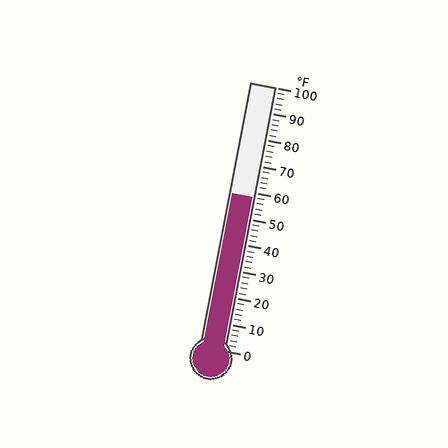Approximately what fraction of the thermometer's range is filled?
The thermometer is filled to approximately 60% of its range.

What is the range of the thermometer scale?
The thermometer scale ranges from 0°F to 100°F.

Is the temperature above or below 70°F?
The temperature is below 70°F.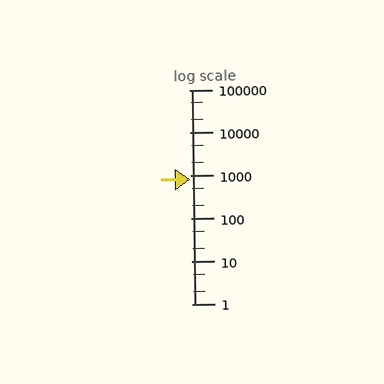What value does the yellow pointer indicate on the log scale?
The pointer indicates approximately 810.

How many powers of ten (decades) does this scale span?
The scale spans 5 decades, from 1 to 100000.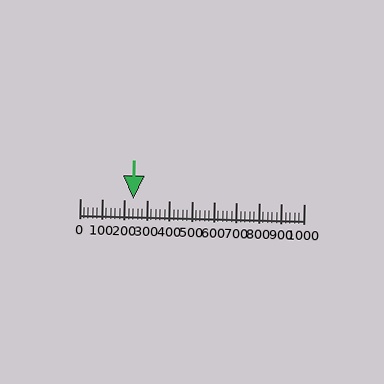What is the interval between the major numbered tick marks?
The major tick marks are spaced 100 units apart.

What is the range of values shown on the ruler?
The ruler shows values from 0 to 1000.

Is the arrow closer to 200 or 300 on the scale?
The arrow is closer to 200.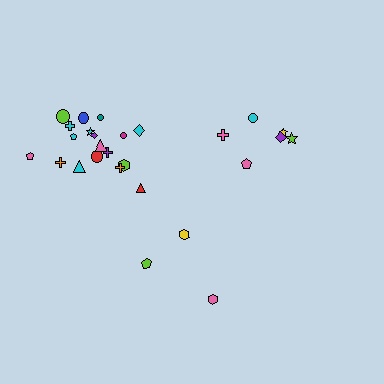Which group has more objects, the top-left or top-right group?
The top-left group.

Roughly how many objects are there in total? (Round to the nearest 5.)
Roughly 25 objects in total.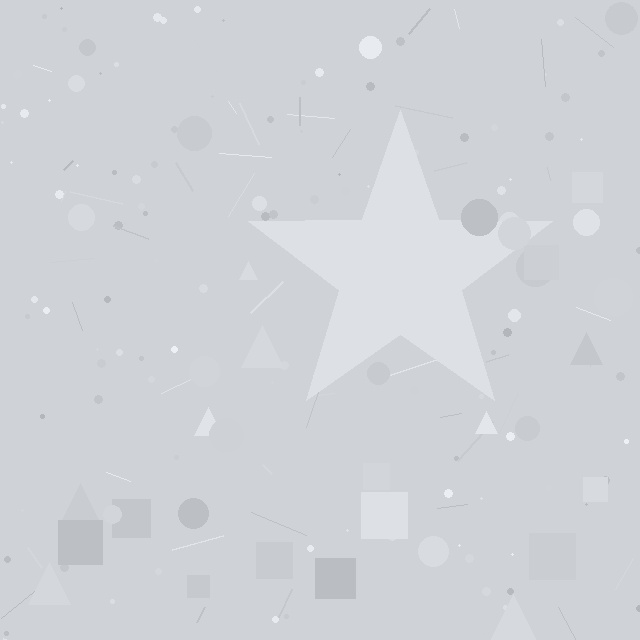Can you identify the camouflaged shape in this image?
The camouflaged shape is a star.